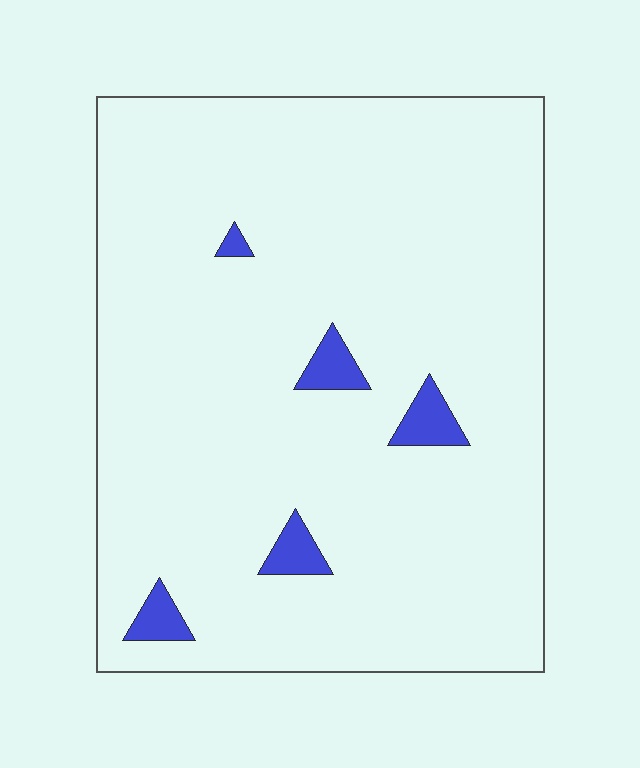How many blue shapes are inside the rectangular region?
5.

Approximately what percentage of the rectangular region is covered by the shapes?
Approximately 5%.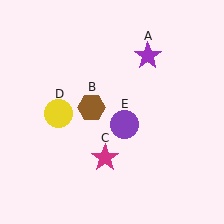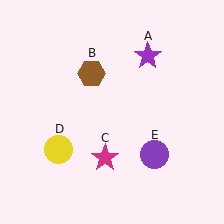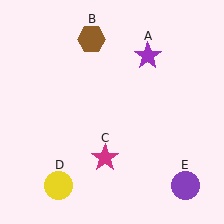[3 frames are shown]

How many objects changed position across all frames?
3 objects changed position: brown hexagon (object B), yellow circle (object D), purple circle (object E).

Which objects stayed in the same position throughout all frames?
Purple star (object A) and magenta star (object C) remained stationary.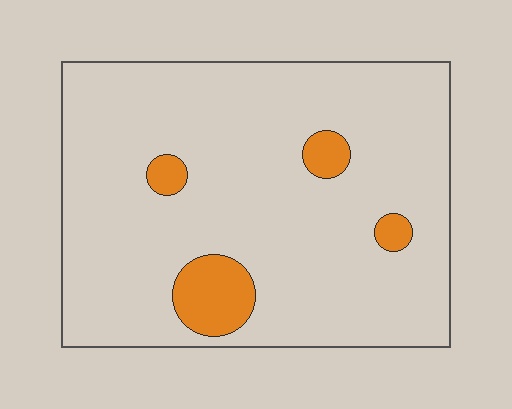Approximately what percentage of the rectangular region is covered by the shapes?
Approximately 10%.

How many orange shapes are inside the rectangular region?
4.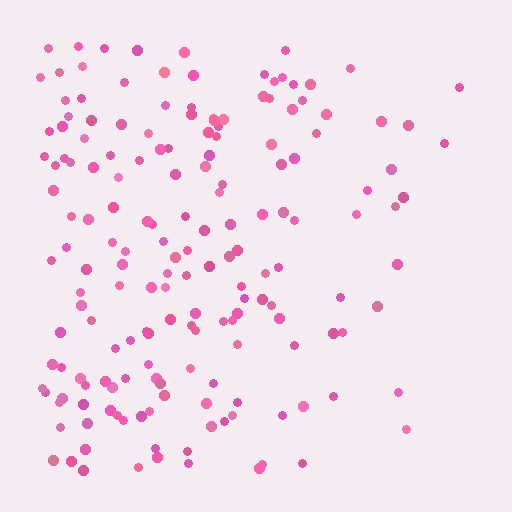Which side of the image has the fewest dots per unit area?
The right.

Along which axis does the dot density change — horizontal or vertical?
Horizontal.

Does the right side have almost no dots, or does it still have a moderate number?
Still a moderate number, just noticeably fewer than the left.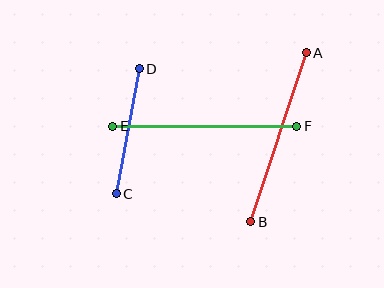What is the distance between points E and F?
The distance is approximately 184 pixels.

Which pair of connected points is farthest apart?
Points E and F are farthest apart.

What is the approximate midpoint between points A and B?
The midpoint is at approximately (278, 137) pixels.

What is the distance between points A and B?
The distance is approximately 178 pixels.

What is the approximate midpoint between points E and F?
The midpoint is at approximately (205, 126) pixels.